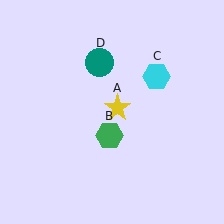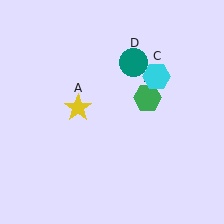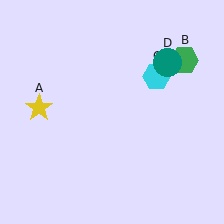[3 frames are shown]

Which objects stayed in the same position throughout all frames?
Cyan hexagon (object C) remained stationary.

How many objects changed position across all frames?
3 objects changed position: yellow star (object A), green hexagon (object B), teal circle (object D).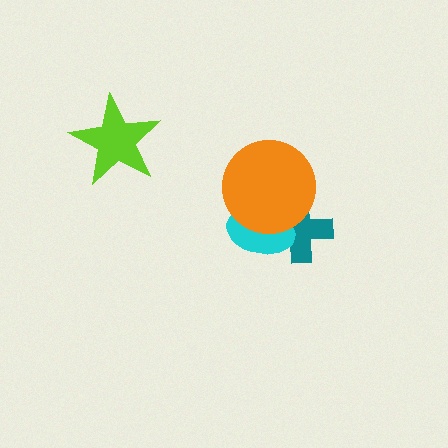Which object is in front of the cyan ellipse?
The orange circle is in front of the cyan ellipse.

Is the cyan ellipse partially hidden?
Yes, it is partially covered by another shape.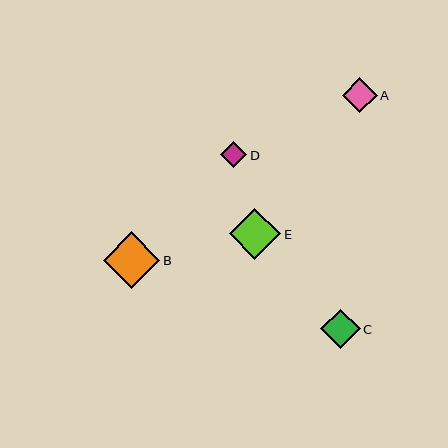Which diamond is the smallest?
Diamond D is the smallest with a size of approximately 27 pixels.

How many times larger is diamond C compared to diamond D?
Diamond C is approximately 1.5 times the size of diamond D.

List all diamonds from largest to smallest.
From largest to smallest: B, E, C, A, D.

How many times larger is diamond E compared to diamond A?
Diamond E is approximately 1.5 times the size of diamond A.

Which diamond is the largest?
Diamond B is the largest with a size of approximately 57 pixels.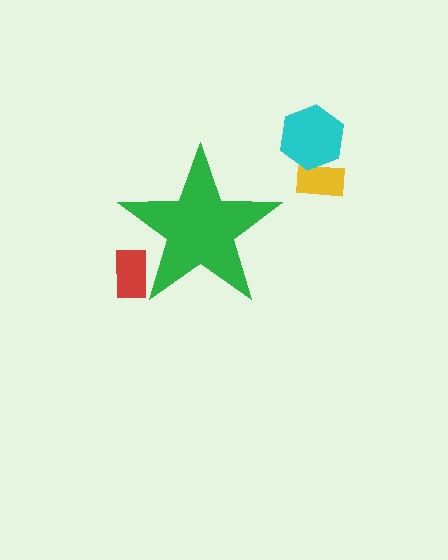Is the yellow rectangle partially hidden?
No, the yellow rectangle is fully visible.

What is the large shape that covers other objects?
A green star.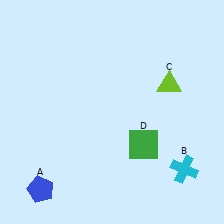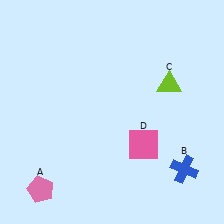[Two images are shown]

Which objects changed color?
A changed from blue to pink. B changed from cyan to blue. D changed from green to pink.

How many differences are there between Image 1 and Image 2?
There are 3 differences between the two images.